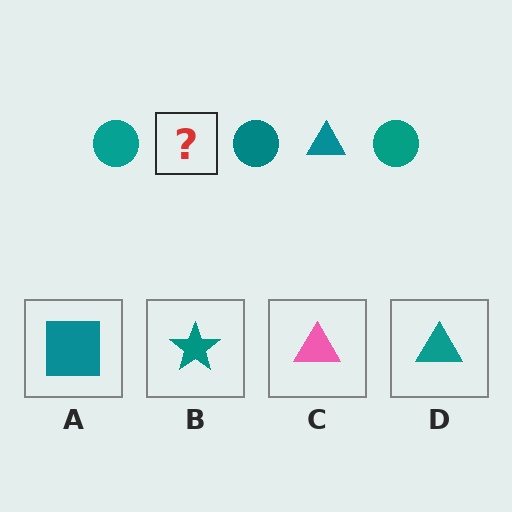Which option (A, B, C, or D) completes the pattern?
D.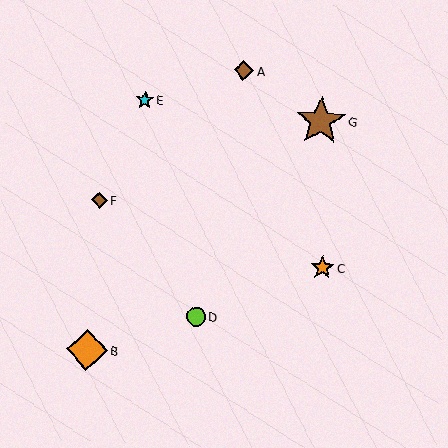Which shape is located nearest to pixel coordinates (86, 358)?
The orange diamond (labeled B) at (87, 350) is nearest to that location.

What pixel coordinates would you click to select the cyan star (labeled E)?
Click at (145, 100) to select the cyan star E.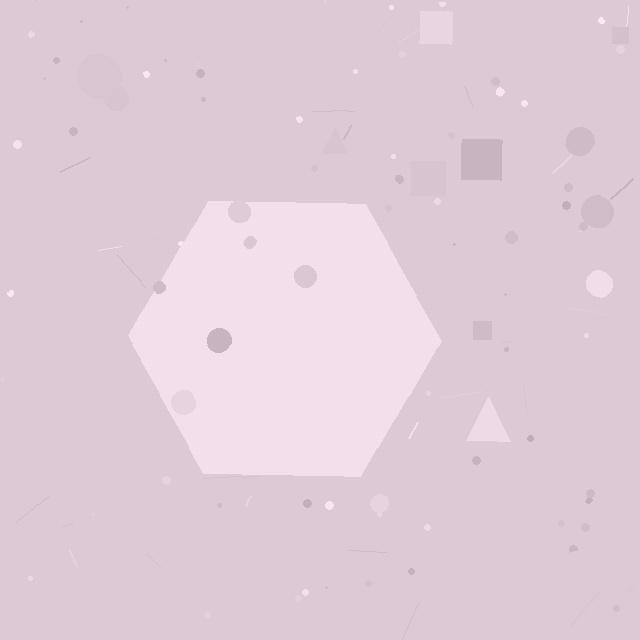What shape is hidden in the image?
A hexagon is hidden in the image.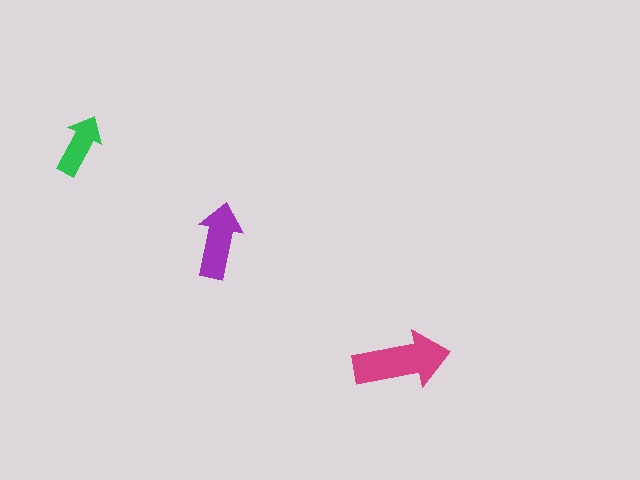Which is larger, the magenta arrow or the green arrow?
The magenta one.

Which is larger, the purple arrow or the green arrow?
The purple one.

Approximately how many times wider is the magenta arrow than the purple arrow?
About 1.5 times wider.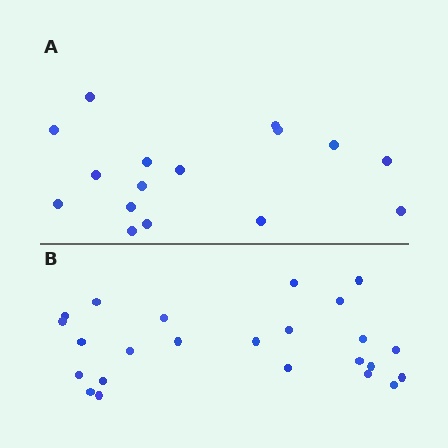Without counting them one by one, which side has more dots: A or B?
Region B (the bottom region) has more dots.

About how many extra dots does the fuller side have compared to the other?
Region B has roughly 8 or so more dots than region A.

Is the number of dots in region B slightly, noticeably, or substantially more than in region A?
Region B has substantially more. The ratio is roughly 1.5 to 1.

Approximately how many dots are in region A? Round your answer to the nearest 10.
About 20 dots. (The exact count is 16, which rounds to 20.)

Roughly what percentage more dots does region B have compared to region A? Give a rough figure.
About 50% more.